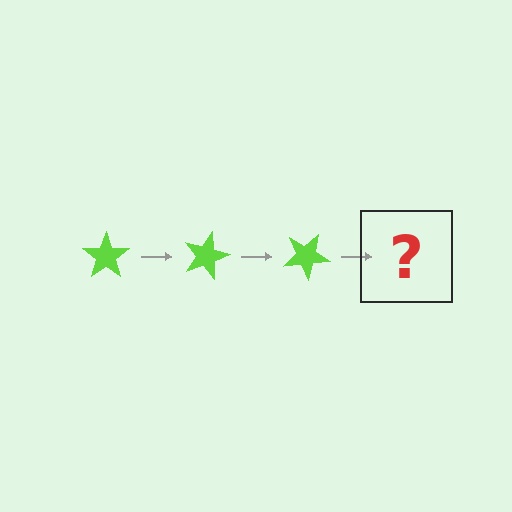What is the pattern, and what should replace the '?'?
The pattern is that the star rotates 15 degrees each step. The '?' should be a lime star rotated 45 degrees.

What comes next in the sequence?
The next element should be a lime star rotated 45 degrees.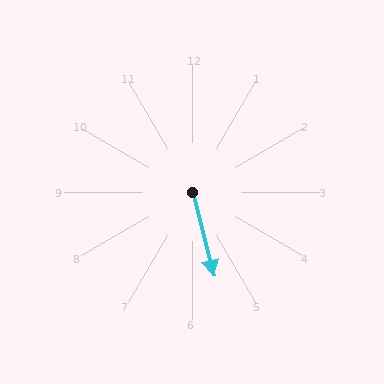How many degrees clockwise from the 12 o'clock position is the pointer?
Approximately 166 degrees.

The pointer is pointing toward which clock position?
Roughly 6 o'clock.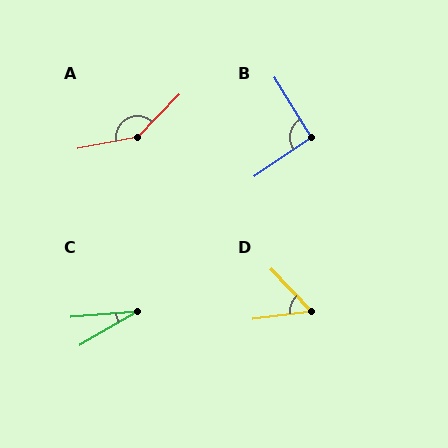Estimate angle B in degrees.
Approximately 93 degrees.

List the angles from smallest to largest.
C (26°), D (54°), B (93°), A (146°).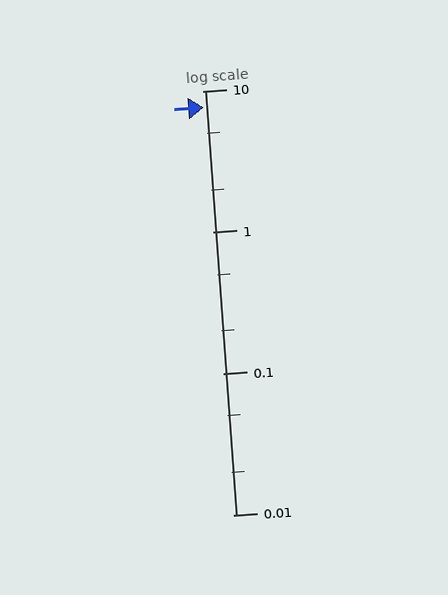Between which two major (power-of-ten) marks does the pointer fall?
The pointer is between 1 and 10.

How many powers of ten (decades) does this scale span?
The scale spans 3 decades, from 0.01 to 10.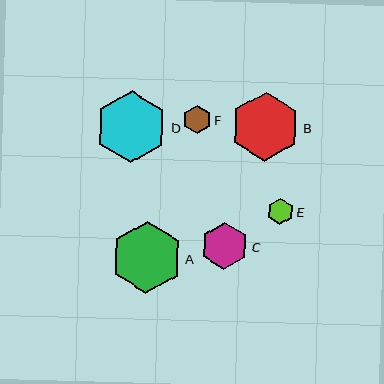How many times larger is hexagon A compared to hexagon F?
Hexagon A is approximately 2.5 times the size of hexagon F.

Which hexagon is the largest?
Hexagon D is the largest with a size of approximately 72 pixels.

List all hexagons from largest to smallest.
From largest to smallest: D, A, B, C, F, E.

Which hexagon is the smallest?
Hexagon E is the smallest with a size of approximately 26 pixels.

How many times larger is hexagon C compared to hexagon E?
Hexagon C is approximately 1.8 times the size of hexagon E.